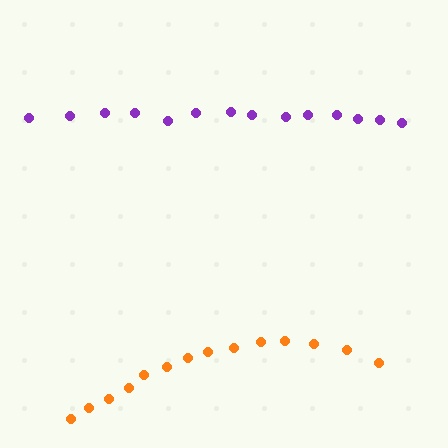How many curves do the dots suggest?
There are 2 distinct paths.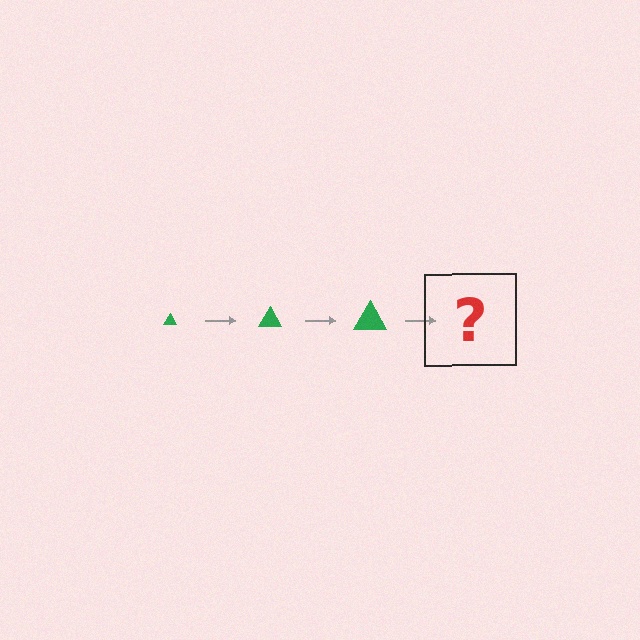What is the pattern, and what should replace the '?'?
The pattern is that the triangle gets progressively larger each step. The '?' should be a green triangle, larger than the previous one.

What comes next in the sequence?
The next element should be a green triangle, larger than the previous one.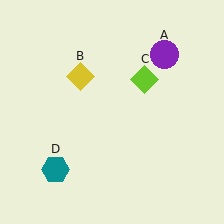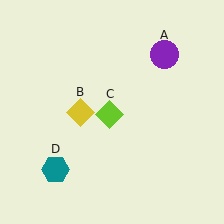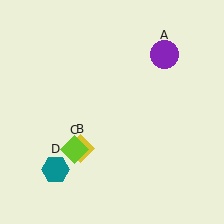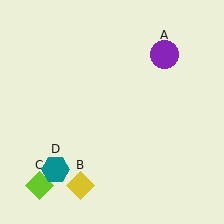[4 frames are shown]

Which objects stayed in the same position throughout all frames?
Purple circle (object A) and teal hexagon (object D) remained stationary.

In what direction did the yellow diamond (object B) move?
The yellow diamond (object B) moved down.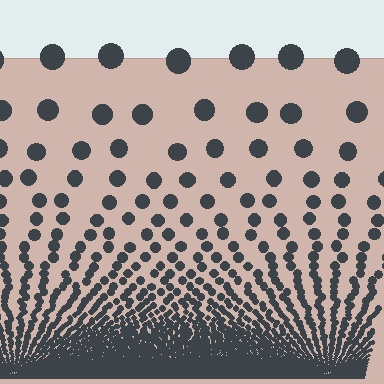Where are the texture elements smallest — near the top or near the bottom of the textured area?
Near the bottom.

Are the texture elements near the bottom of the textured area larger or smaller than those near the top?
Smaller. The gradient is inverted — elements near the bottom are smaller and denser.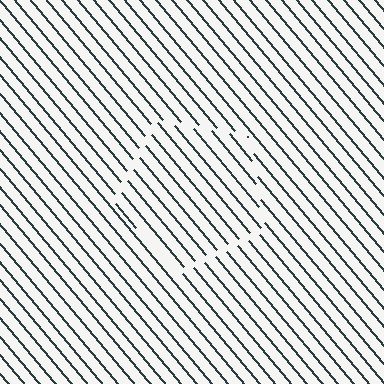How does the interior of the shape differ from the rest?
The interior of the shape contains the same grating, shifted by half a period — the contour is defined by the phase discontinuity where line-ends from the inner and outer gratings abut.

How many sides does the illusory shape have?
5 sides — the line-ends trace a pentagon.